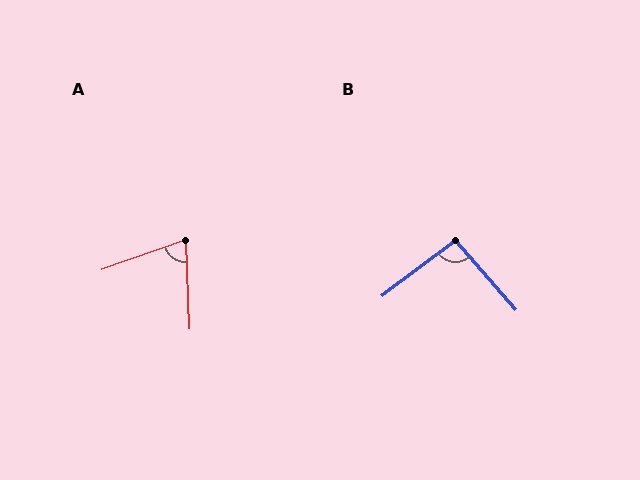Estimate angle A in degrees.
Approximately 73 degrees.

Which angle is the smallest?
A, at approximately 73 degrees.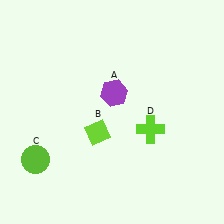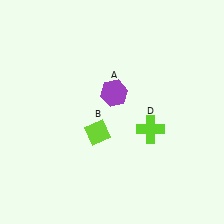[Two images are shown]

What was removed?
The lime circle (C) was removed in Image 2.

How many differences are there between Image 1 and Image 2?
There is 1 difference between the two images.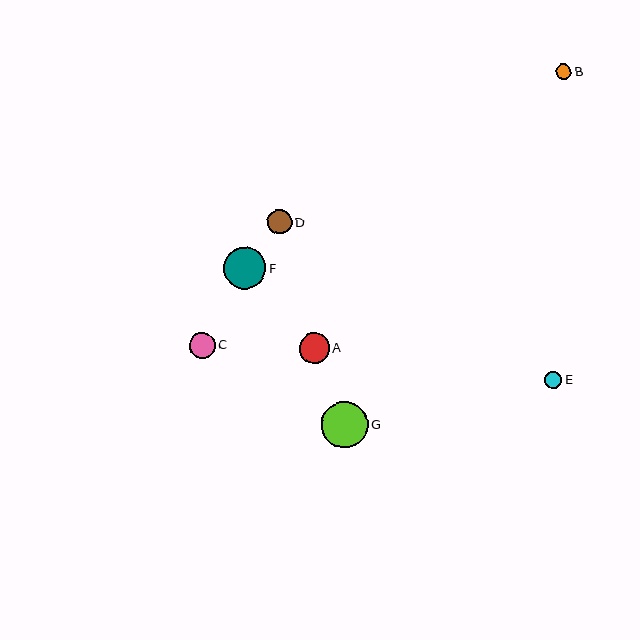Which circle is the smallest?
Circle B is the smallest with a size of approximately 16 pixels.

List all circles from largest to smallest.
From largest to smallest: G, F, A, C, D, E, B.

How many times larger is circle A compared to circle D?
Circle A is approximately 1.3 times the size of circle D.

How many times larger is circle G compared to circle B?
Circle G is approximately 3.0 times the size of circle B.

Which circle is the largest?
Circle G is the largest with a size of approximately 47 pixels.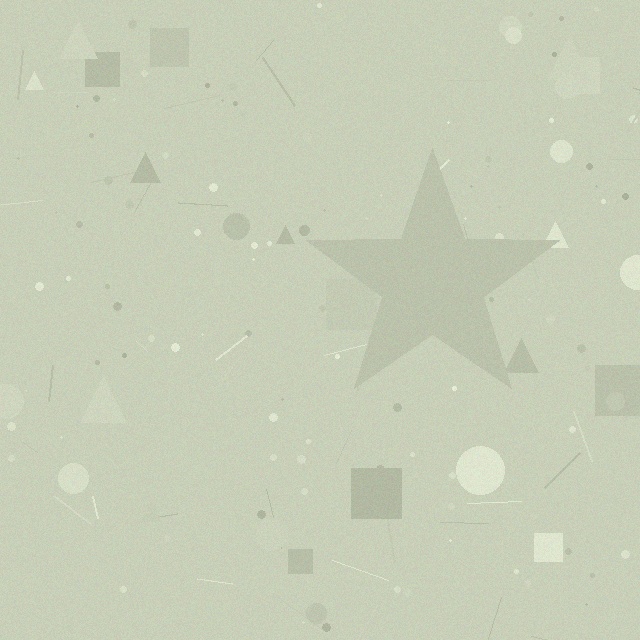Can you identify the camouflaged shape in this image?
The camouflaged shape is a star.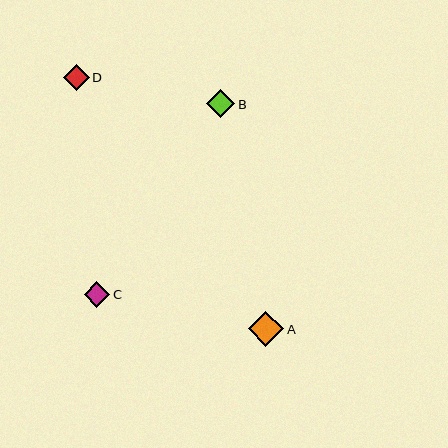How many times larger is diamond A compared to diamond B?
Diamond A is approximately 1.3 times the size of diamond B.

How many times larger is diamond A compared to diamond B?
Diamond A is approximately 1.3 times the size of diamond B.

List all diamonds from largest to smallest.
From largest to smallest: A, B, C, D.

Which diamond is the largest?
Diamond A is the largest with a size of approximately 35 pixels.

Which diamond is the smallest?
Diamond D is the smallest with a size of approximately 25 pixels.